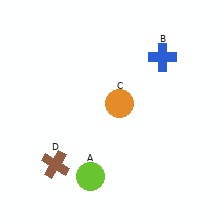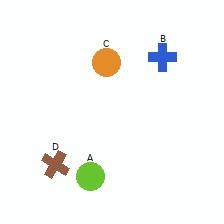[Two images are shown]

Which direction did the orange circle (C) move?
The orange circle (C) moved up.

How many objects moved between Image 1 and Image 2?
1 object moved between the two images.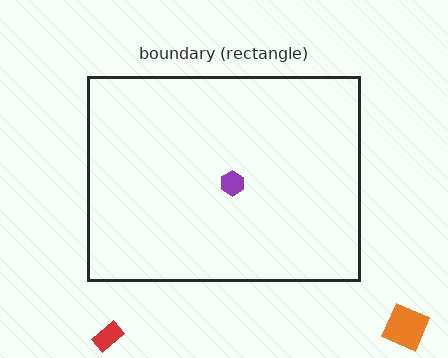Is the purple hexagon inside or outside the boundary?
Inside.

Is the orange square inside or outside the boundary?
Outside.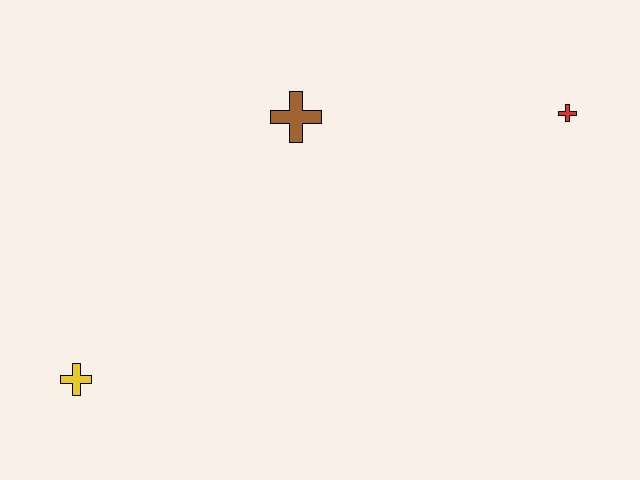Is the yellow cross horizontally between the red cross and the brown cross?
No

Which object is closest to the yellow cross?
The brown cross is closest to the yellow cross.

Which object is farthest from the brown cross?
The yellow cross is farthest from the brown cross.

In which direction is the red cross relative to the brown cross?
The red cross is to the right of the brown cross.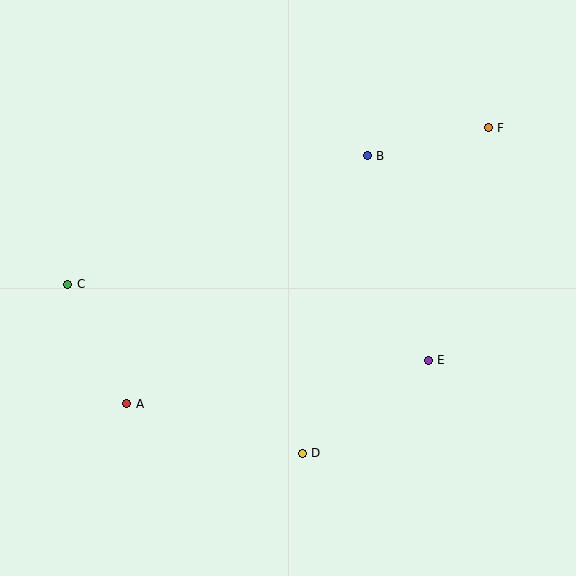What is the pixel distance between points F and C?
The distance between F and C is 449 pixels.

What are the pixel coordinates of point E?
Point E is at (428, 360).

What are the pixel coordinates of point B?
Point B is at (367, 156).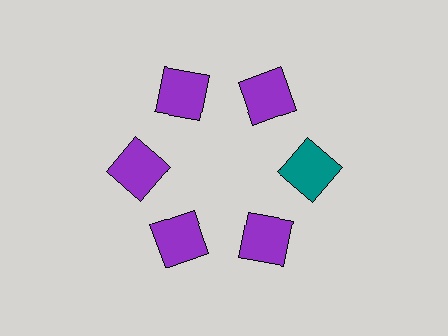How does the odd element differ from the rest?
It has a different color: teal instead of purple.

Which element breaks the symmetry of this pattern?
The teal square at roughly the 3 o'clock position breaks the symmetry. All other shapes are purple squares.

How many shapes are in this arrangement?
There are 6 shapes arranged in a ring pattern.